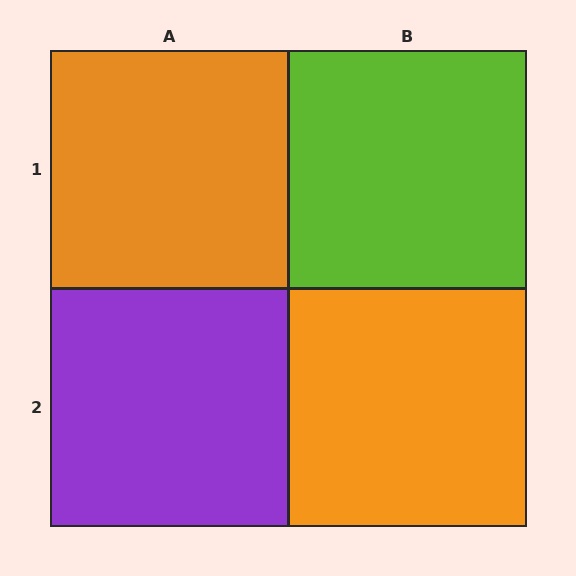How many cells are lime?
1 cell is lime.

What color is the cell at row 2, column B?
Orange.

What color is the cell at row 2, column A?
Purple.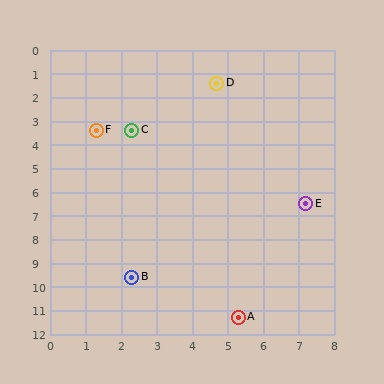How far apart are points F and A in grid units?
Points F and A are about 8.9 grid units apart.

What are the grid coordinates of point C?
Point C is at approximately (2.3, 3.4).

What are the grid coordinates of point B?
Point B is at approximately (2.3, 9.6).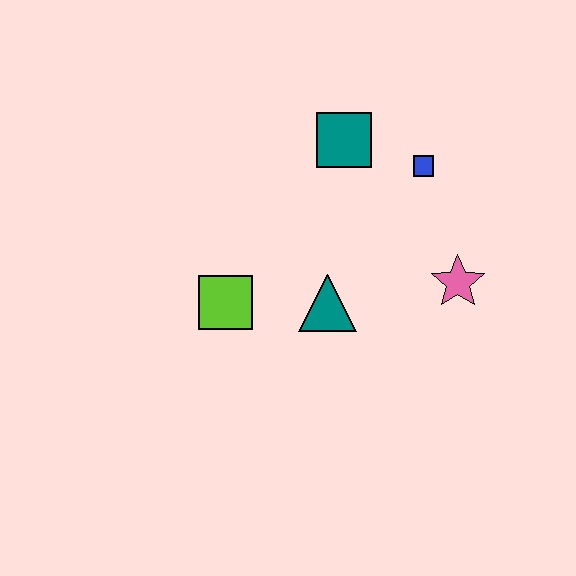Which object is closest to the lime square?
The teal triangle is closest to the lime square.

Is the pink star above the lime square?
Yes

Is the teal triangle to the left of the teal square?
Yes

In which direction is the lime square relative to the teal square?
The lime square is below the teal square.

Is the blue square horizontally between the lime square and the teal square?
No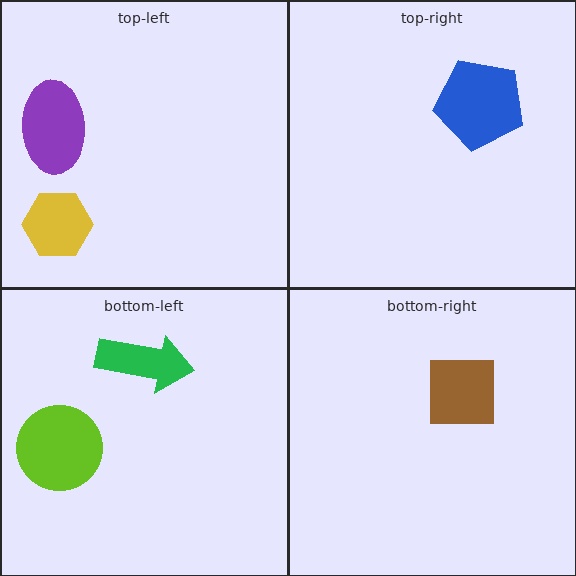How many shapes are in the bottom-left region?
2.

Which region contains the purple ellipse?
The top-left region.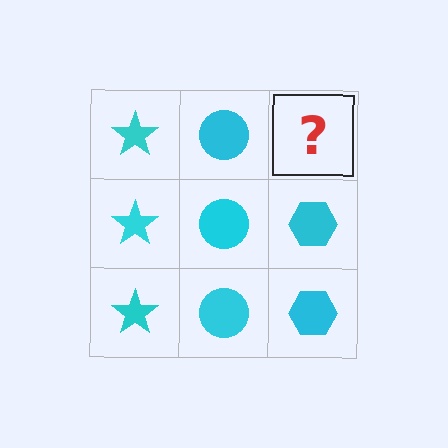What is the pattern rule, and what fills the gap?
The rule is that each column has a consistent shape. The gap should be filled with a cyan hexagon.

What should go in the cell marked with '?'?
The missing cell should contain a cyan hexagon.